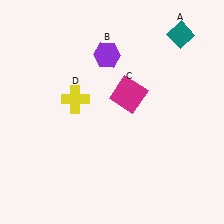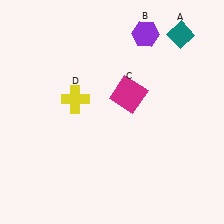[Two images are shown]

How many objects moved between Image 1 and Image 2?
1 object moved between the two images.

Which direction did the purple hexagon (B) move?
The purple hexagon (B) moved right.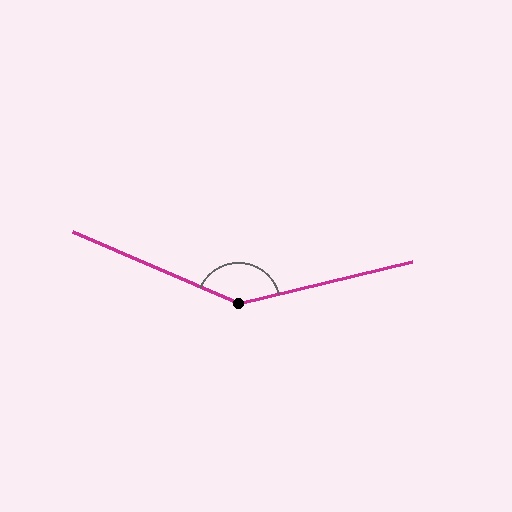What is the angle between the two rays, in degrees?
Approximately 143 degrees.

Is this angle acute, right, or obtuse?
It is obtuse.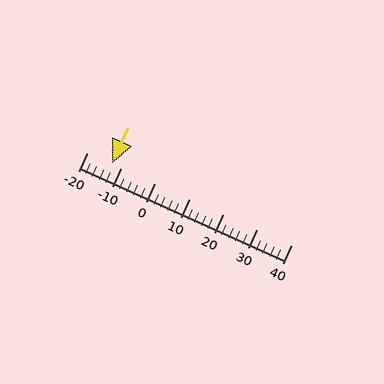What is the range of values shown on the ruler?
The ruler shows values from -20 to 40.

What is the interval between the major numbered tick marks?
The major tick marks are spaced 10 units apart.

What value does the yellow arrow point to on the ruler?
The yellow arrow points to approximately -13.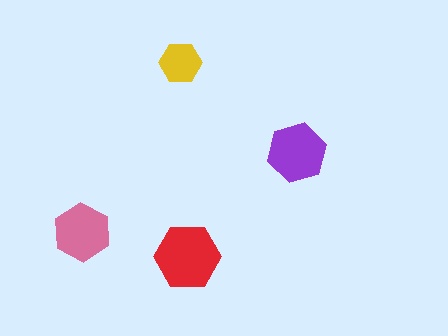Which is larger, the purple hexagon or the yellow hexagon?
The purple one.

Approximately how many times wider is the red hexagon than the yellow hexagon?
About 1.5 times wider.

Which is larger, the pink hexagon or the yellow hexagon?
The pink one.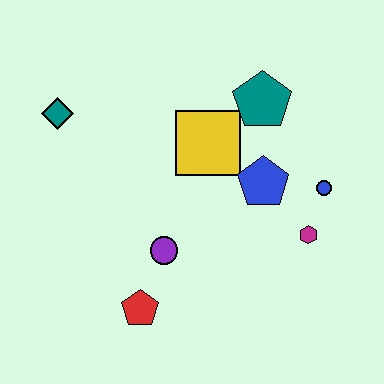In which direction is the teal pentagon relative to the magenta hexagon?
The teal pentagon is above the magenta hexagon.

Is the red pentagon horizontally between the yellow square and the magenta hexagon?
No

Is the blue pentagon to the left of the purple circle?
No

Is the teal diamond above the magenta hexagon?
Yes